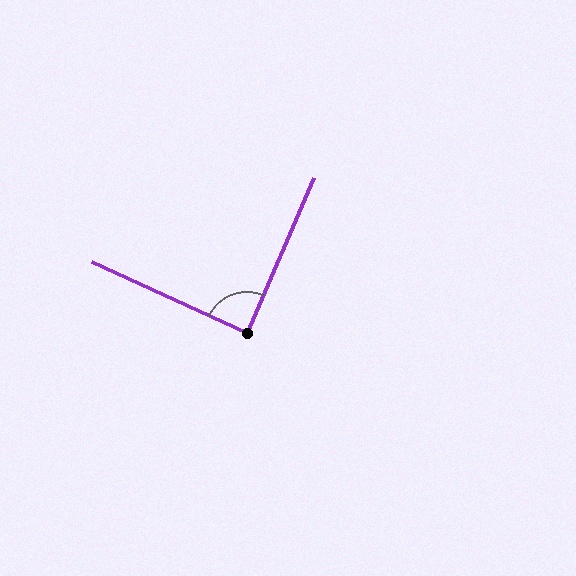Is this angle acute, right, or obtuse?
It is approximately a right angle.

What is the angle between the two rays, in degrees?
Approximately 89 degrees.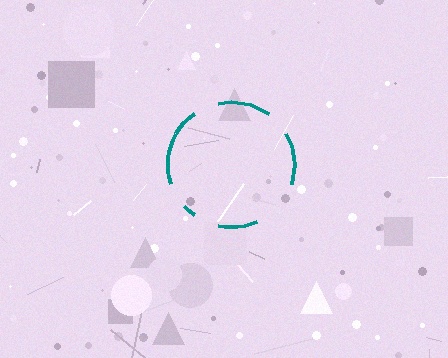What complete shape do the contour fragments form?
The contour fragments form a circle.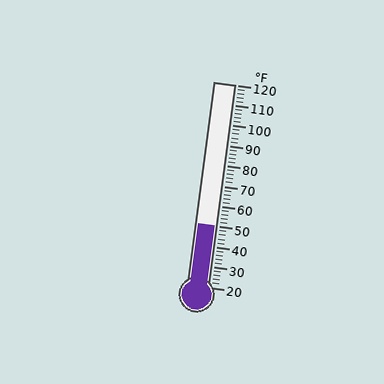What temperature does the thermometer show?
The thermometer shows approximately 50°F.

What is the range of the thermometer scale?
The thermometer scale ranges from 20°F to 120°F.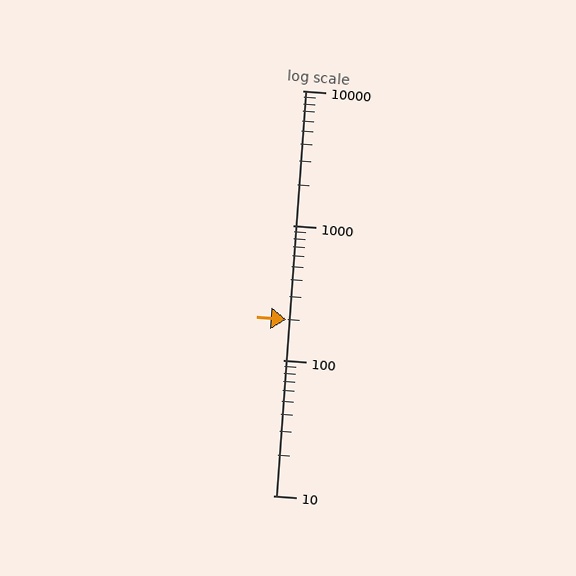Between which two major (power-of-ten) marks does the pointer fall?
The pointer is between 100 and 1000.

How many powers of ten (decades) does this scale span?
The scale spans 3 decades, from 10 to 10000.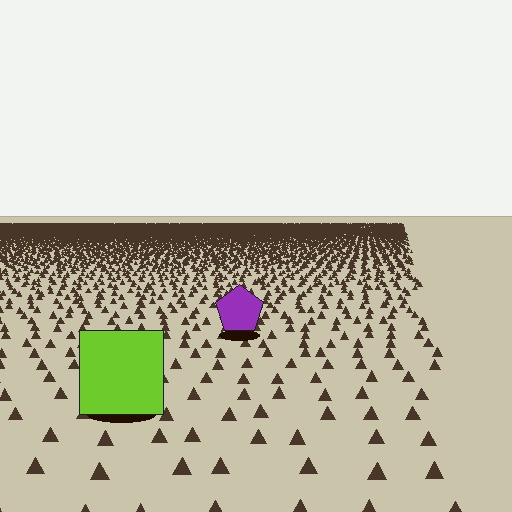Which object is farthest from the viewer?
The purple pentagon is farthest from the viewer. It appears smaller and the ground texture around it is denser.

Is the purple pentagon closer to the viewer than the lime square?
No. The lime square is closer — you can tell from the texture gradient: the ground texture is coarser near it.